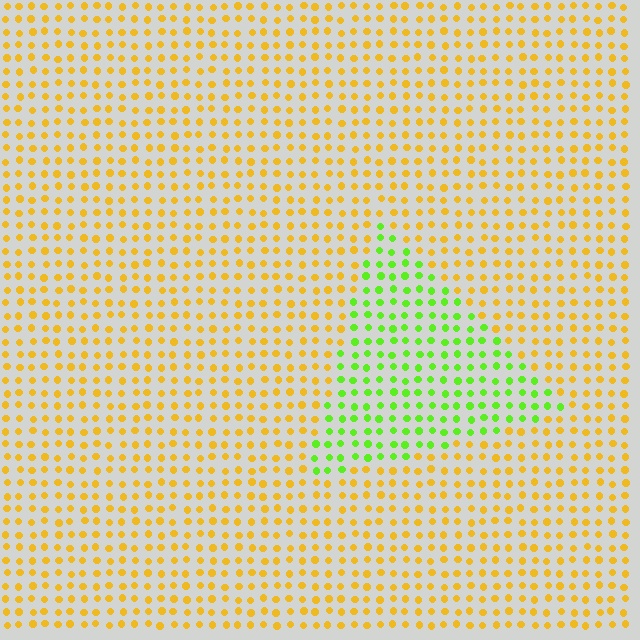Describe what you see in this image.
The image is filled with small yellow elements in a uniform arrangement. A triangle-shaped region is visible where the elements are tinted to a slightly different hue, forming a subtle color boundary.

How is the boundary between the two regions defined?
The boundary is defined purely by a slight shift in hue (about 59 degrees). Spacing, size, and orientation are identical on both sides.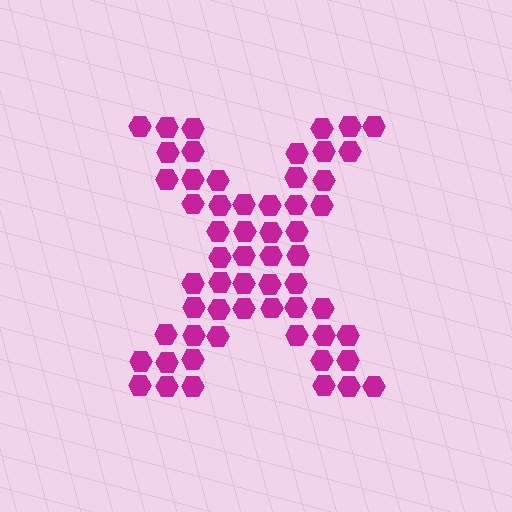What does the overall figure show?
The overall figure shows the letter X.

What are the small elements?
The small elements are hexagons.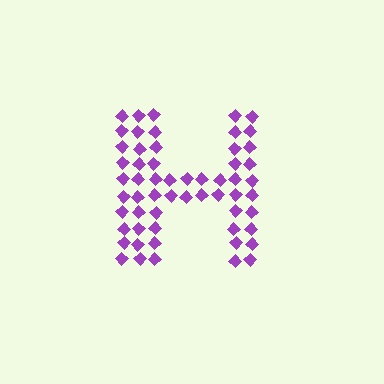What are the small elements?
The small elements are diamonds.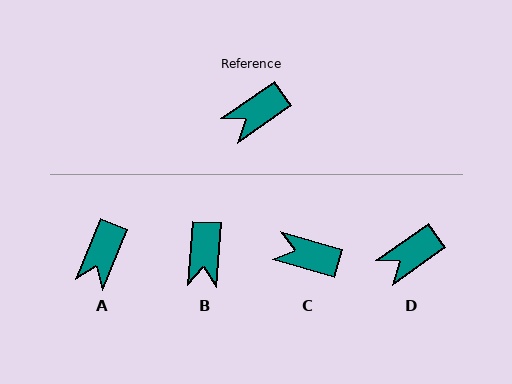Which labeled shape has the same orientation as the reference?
D.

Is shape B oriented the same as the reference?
No, it is off by about 51 degrees.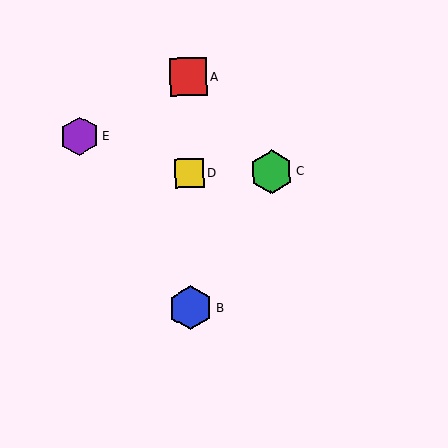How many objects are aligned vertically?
3 objects (A, B, D) are aligned vertically.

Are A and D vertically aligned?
Yes, both are at x≈188.